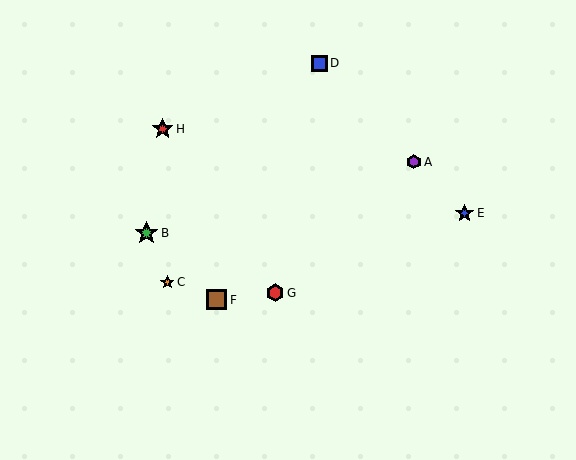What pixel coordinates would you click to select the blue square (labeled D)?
Click at (319, 63) to select the blue square D.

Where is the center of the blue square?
The center of the blue square is at (319, 63).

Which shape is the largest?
The green star (labeled B) is the largest.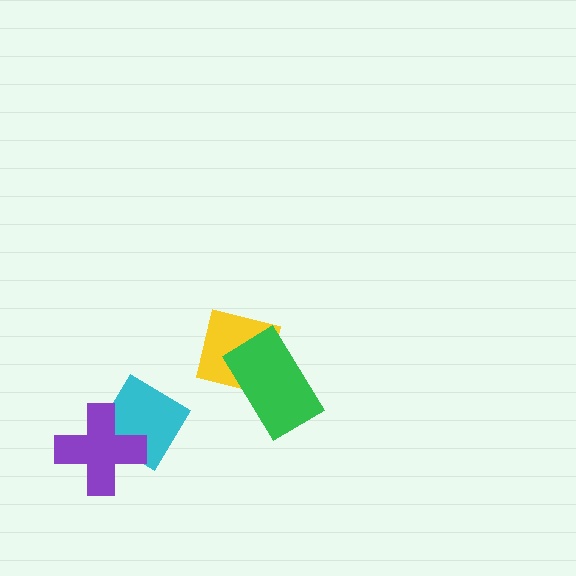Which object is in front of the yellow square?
The green rectangle is in front of the yellow square.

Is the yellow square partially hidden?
Yes, it is partially covered by another shape.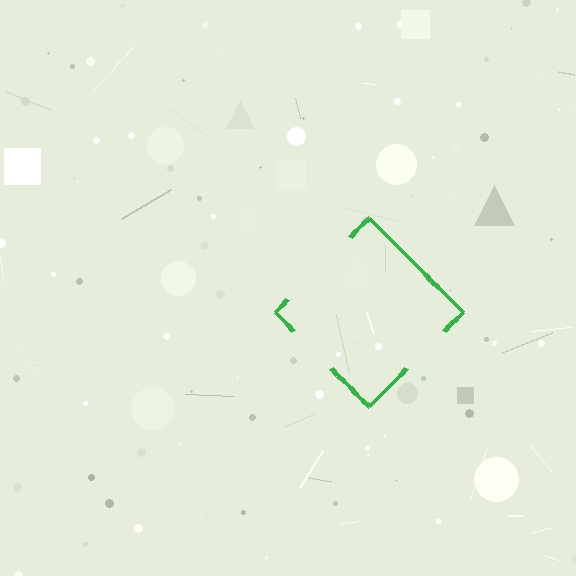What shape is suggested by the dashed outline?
The dashed outline suggests a diamond.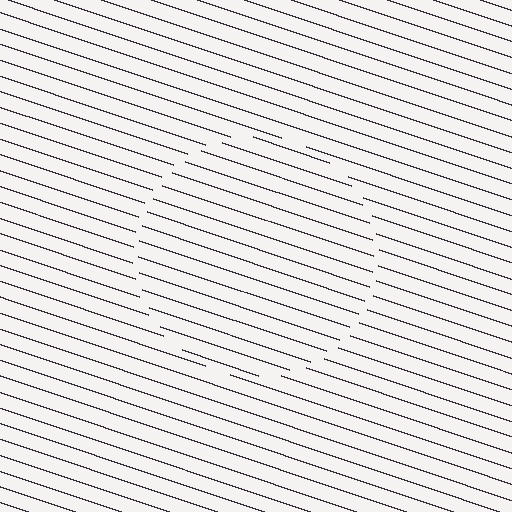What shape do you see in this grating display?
An illusory circle. The interior of the shape contains the same grating, shifted by half a period — the contour is defined by the phase discontinuity where line-ends from the inner and outer gratings abut.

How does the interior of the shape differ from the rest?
The interior of the shape contains the same grating, shifted by half a period — the contour is defined by the phase discontinuity where line-ends from the inner and outer gratings abut.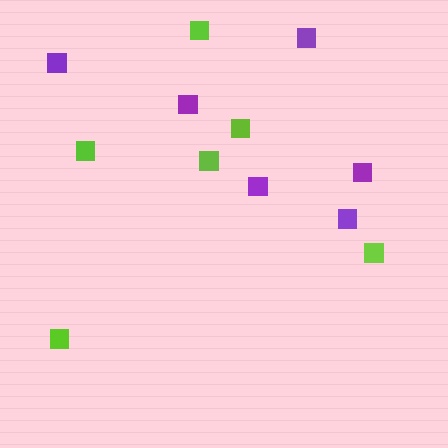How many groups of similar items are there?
There are 2 groups: one group of purple squares (6) and one group of lime squares (6).